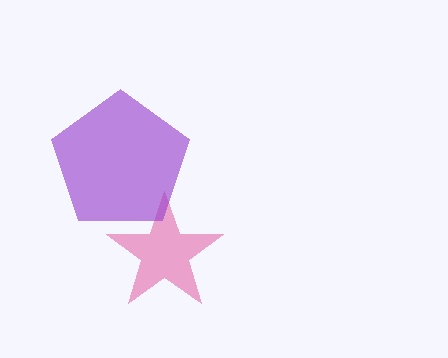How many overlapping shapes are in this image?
There are 2 overlapping shapes in the image.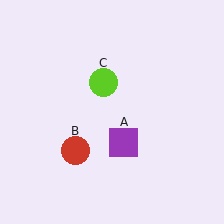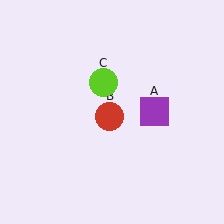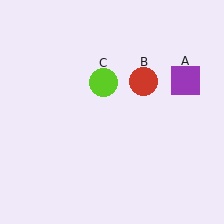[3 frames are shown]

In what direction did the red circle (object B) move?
The red circle (object B) moved up and to the right.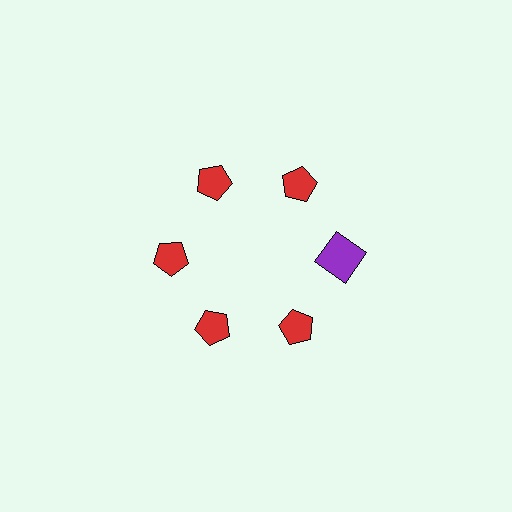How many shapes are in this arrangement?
There are 6 shapes arranged in a ring pattern.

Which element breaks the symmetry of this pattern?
The purple square at roughly the 3 o'clock position breaks the symmetry. All other shapes are red pentagons.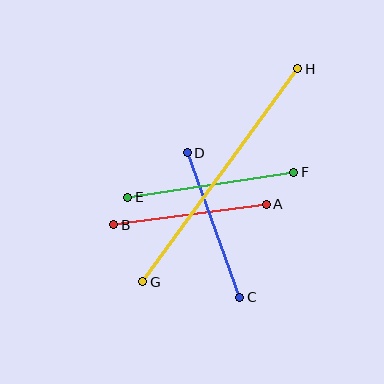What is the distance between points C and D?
The distance is approximately 154 pixels.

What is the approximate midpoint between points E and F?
The midpoint is at approximately (211, 185) pixels.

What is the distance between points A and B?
The distance is approximately 154 pixels.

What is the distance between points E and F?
The distance is approximately 168 pixels.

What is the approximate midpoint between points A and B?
The midpoint is at approximately (190, 215) pixels.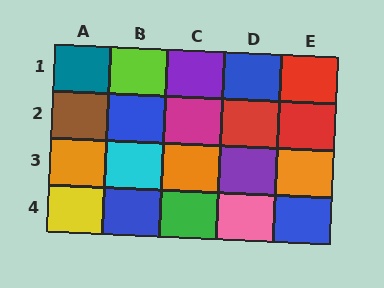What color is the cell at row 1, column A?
Teal.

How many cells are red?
3 cells are red.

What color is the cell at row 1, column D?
Blue.